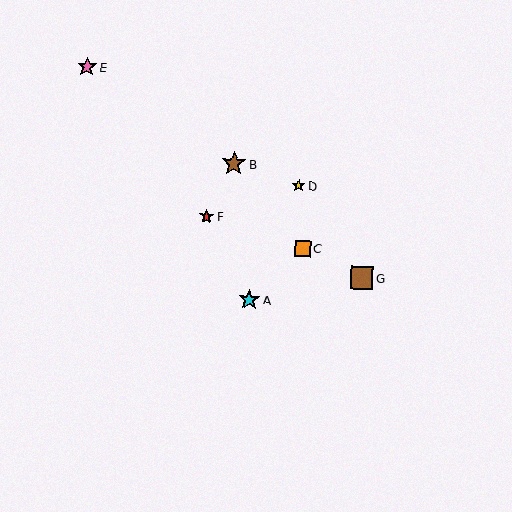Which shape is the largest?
The brown star (labeled B) is the largest.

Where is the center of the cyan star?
The center of the cyan star is at (249, 300).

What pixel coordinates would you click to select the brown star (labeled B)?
Click at (234, 164) to select the brown star B.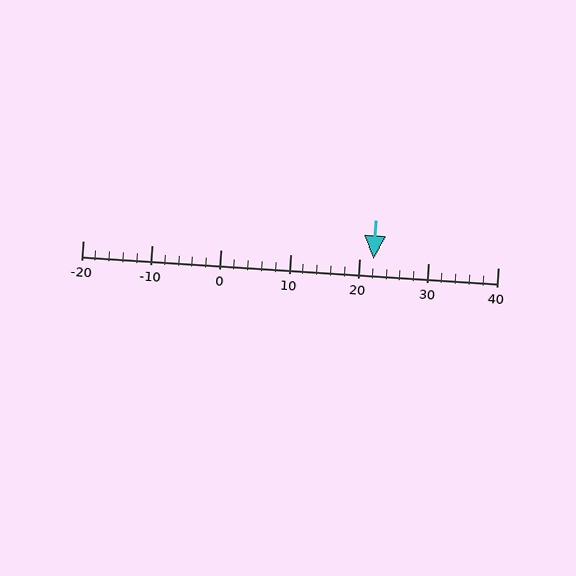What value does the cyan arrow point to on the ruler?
The cyan arrow points to approximately 22.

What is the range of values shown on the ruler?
The ruler shows values from -20 to 40.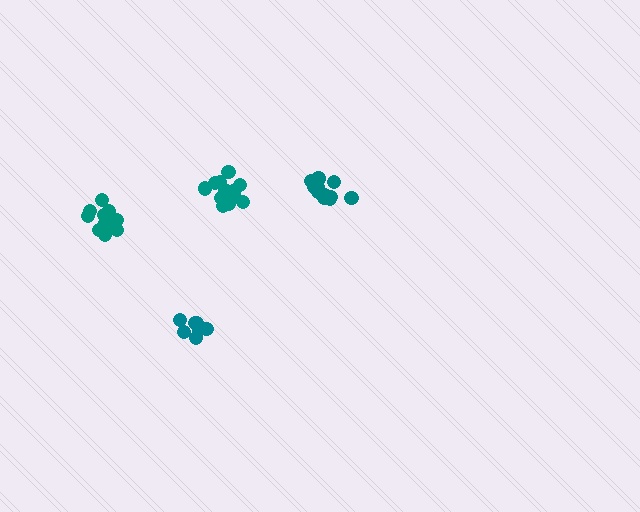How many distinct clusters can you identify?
There are 4 distinct clusters.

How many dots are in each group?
Group 1: 13 dots, Group 2: 11 dots, Group 3: 12 dots, Group 4: 8 dots (44 total).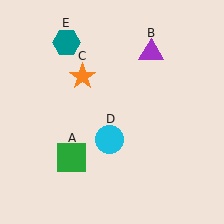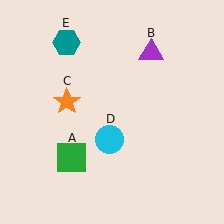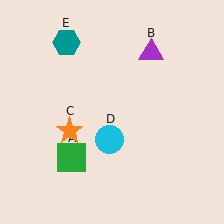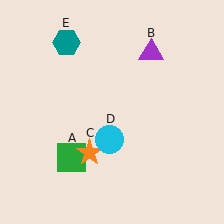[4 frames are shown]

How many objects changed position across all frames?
1 object changed position: orange star (object C).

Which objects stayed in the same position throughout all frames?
Green square (object A) and purple triangle (object B) and cyan circle (object D) and teal hexagon (object E) remained stationary.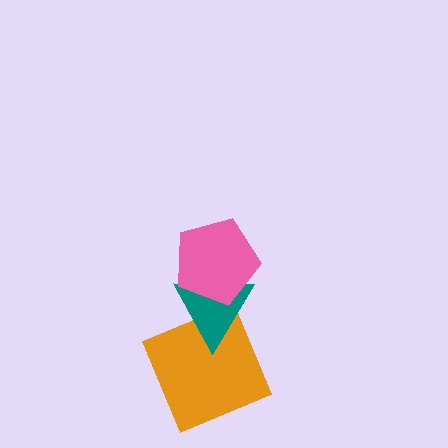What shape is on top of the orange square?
The teal triangle is on top of the orange square.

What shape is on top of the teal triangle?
The pink pentagon is on top of the teal triangle.